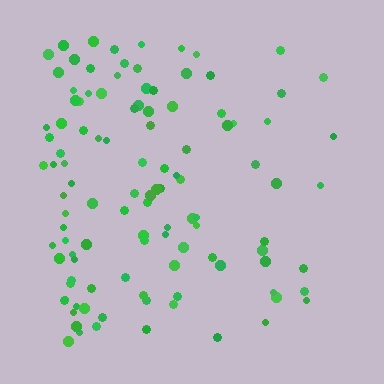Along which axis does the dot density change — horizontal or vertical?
Horizontal.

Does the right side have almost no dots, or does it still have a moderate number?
Still a moderate number, just noticeably fewer than the left.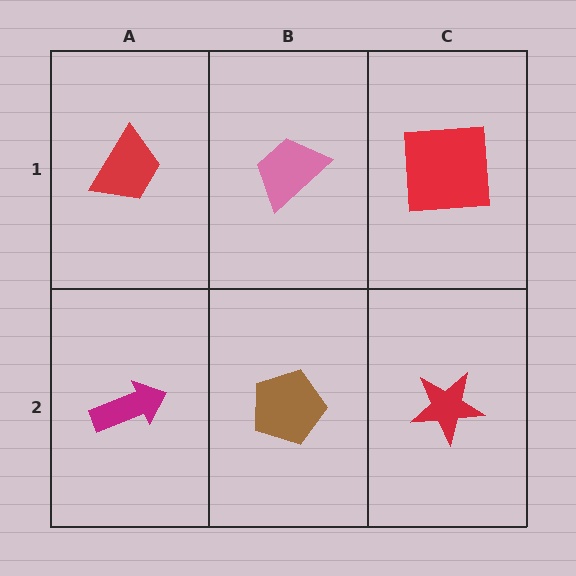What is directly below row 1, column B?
A brown pentagon.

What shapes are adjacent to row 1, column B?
A brown pentagon (row 2, column B), a red trapezoid (row 1, column A), a red square (row 1, column C).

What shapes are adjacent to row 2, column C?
A red square (row 1, column C), a brown pentagon (row 2, column B).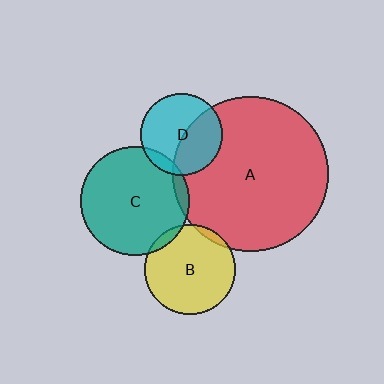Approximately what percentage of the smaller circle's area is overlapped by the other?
Approximately 40%.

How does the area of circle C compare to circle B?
Approximately 1.5 times.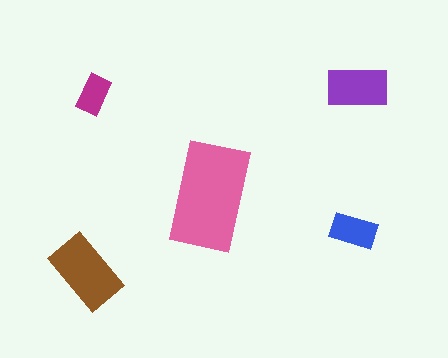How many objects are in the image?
There are 5 objects in the image.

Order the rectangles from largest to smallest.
the pink one, the brown one, the purple one, the blue one, the magenta one.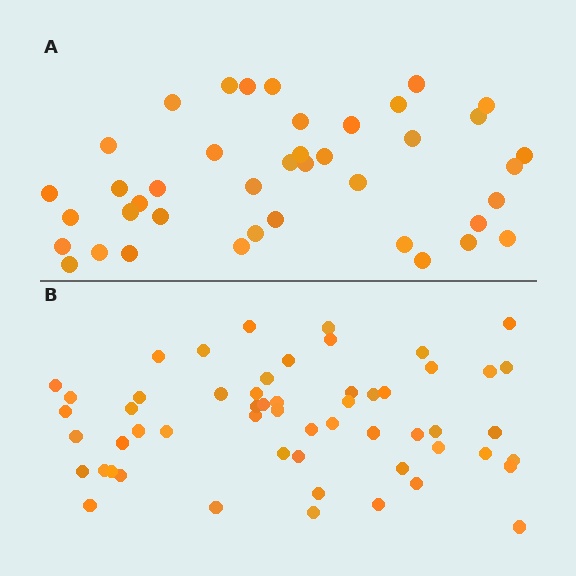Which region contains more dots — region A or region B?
Region B (the bottom region) has more dots.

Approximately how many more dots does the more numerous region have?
Region B has approximately 15 more dots than region A.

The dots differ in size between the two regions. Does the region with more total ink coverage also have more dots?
No. Region A has more total ink coverage because its dots are larger, but region B actually contains more individual dots. Total area can be misleading — the number of items is what matters here.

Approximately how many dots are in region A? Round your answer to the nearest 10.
About 40 dots. (The exact count is 41, which rounds to 40.)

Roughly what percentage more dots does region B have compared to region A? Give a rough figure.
About 35% more.